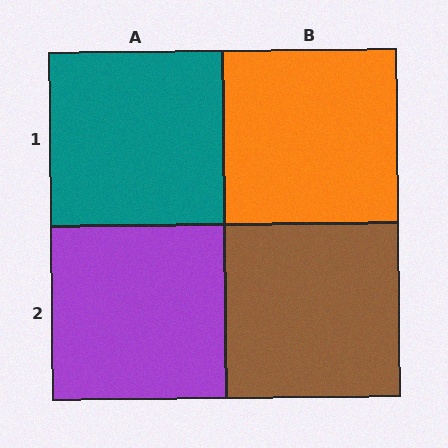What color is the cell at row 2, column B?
Brown.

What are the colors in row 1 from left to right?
Teal, orange.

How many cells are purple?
1 cell is purple.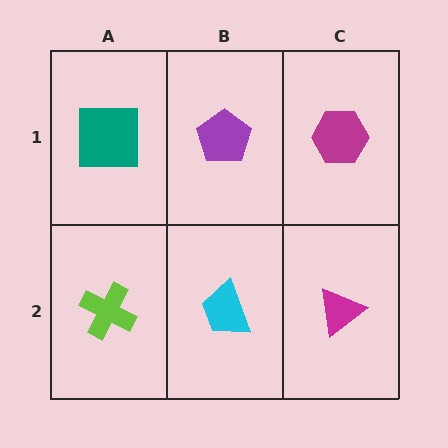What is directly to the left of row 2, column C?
A cyan trapezoid.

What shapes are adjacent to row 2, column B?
A purple pentagon (row 1, column B), a lime cross (row 2, column A), a magenta triangle (row 2, column C).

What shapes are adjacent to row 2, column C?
A magenta hexagon (row 1, column C), a cyan trapezoid (row 2, column B).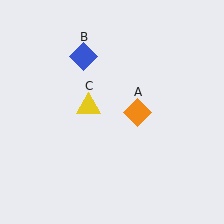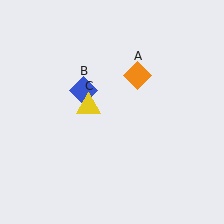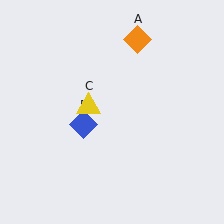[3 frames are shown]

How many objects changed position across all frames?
2 objects changed position: orange diamond (object A), blue diamond (object B).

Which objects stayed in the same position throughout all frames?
Yellow triangle (object C) remained stationary.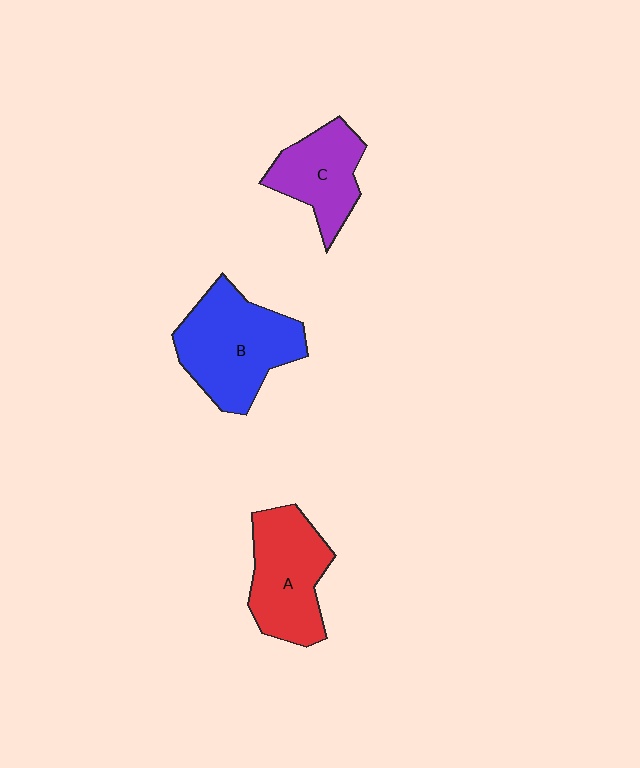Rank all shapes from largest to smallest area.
From largest to smallest: B (blue), A (red), C (purple).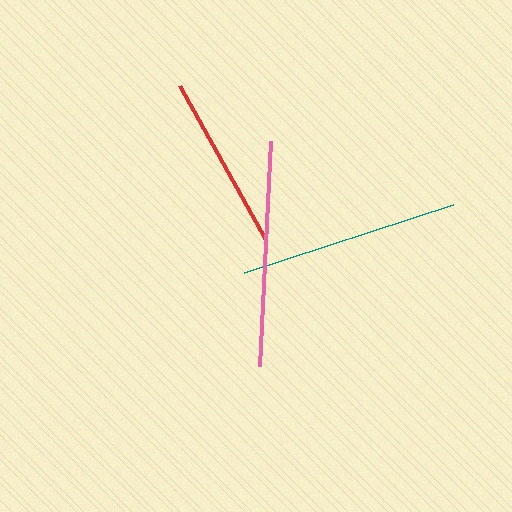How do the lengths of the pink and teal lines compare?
The pink and teal lines are approximately the same length.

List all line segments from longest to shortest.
From longest to shortest: pink, teal, red.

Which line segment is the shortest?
The red line is the shortest at approximately 176 pixels.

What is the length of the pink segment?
The pink segment is approximately 225 pixels long.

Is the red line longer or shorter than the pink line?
The pink line is longer than the red line.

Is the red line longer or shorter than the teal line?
The teal line is longer than the red line.